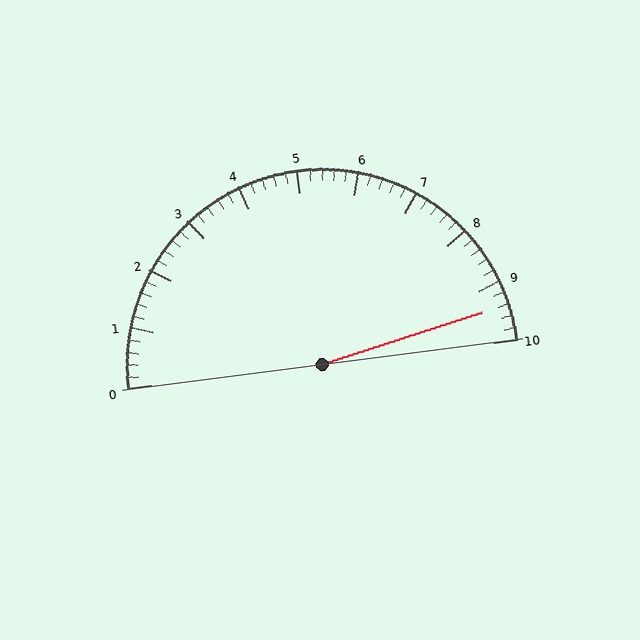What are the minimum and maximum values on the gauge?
The gauge ranges from 0 to 10.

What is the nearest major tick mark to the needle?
The nearest major tick mark is 9.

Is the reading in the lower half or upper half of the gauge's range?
The reading is in the upper half of the range (0 to 10).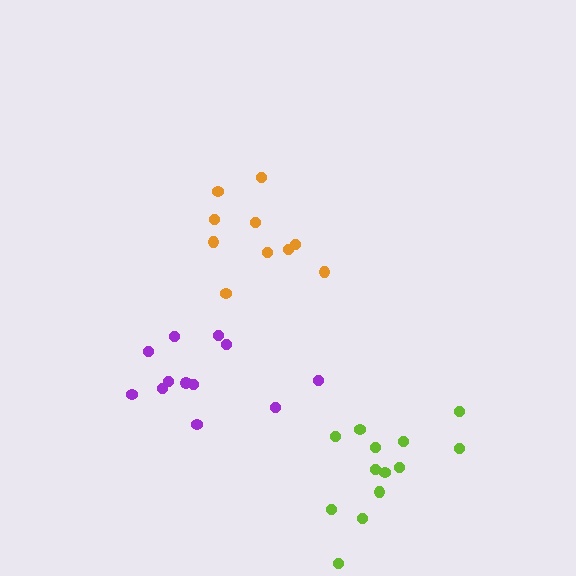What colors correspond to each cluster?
The clusters are colored: purple, lime, orange.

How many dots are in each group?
Group 1: 12 dots, Group 2: 13 dots, Group 3: 10 dots (35 total).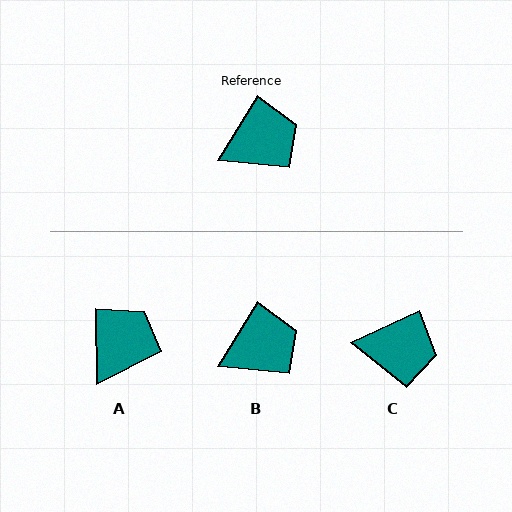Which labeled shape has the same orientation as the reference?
B.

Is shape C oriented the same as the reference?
No, it is off by about 33 degrees.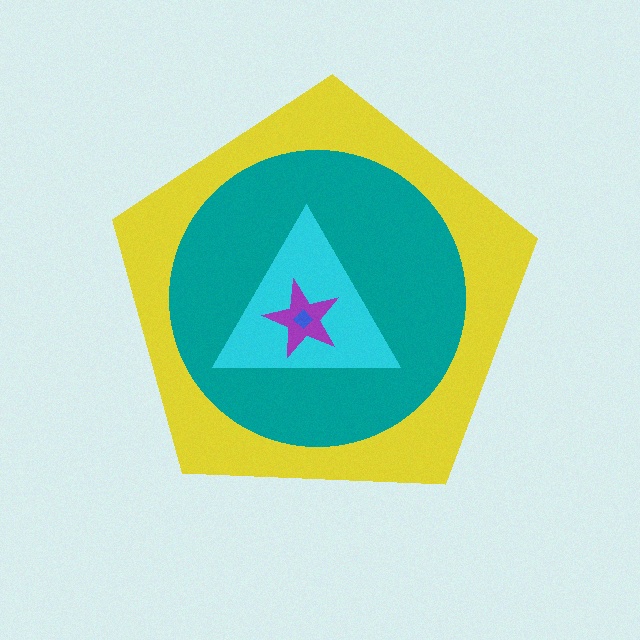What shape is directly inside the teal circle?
The cyan triangle.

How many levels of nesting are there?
5.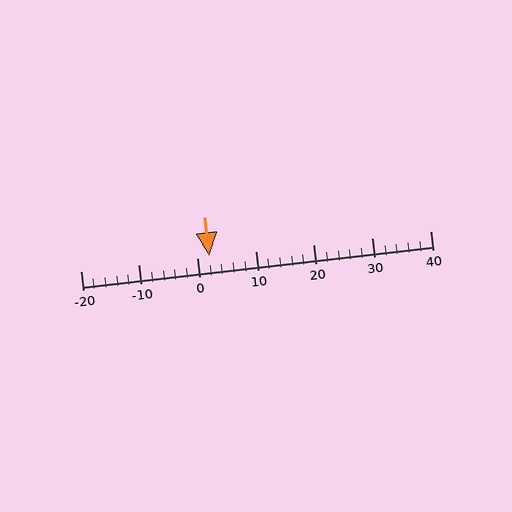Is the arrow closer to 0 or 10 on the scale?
The arrow is closer to 0.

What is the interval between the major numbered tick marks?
The major tick marks are spaced 10 units apart.